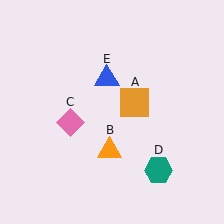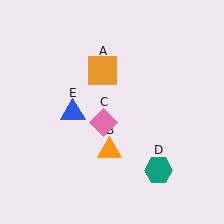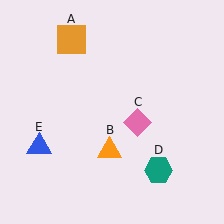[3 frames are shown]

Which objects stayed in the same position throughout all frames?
Orange triangle (object B) and teal hexagon (object D) remained stationary.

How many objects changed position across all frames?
3 objects changed position: orange square (object A), pink diamond (object C), blue triangle (object E).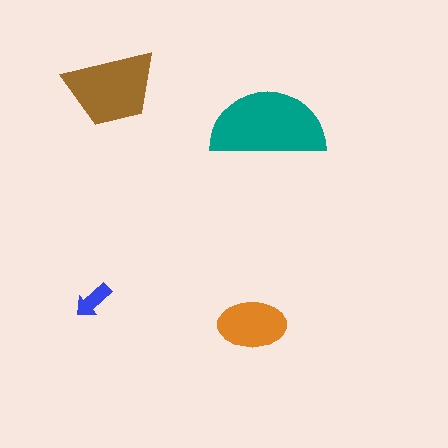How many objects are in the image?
There are 4 objects in the image.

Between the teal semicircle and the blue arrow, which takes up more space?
The teal semicircle.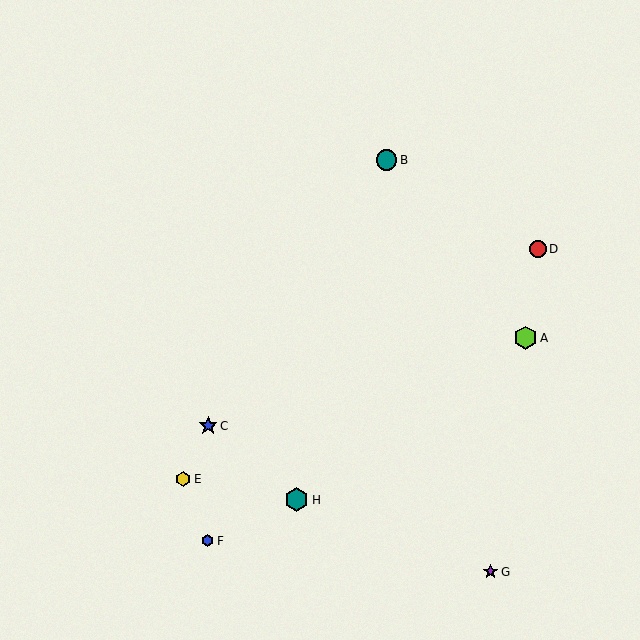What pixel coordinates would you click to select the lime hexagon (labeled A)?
Click at (526, 338) to select the lime hexagon A.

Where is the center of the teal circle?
The center of the teal circle is at (386, 160).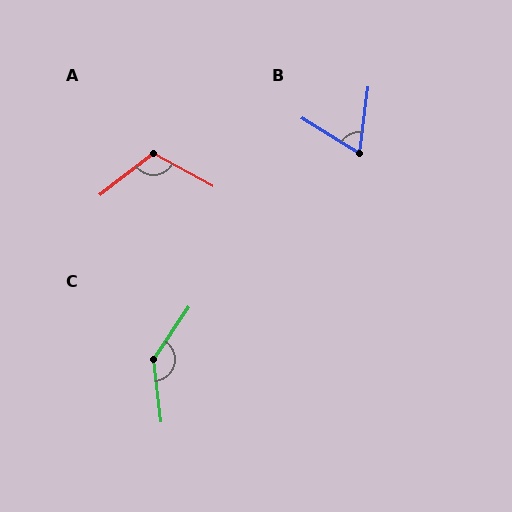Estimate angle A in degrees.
Approximately 113 degrees.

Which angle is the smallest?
B, at approximately 65 degrees.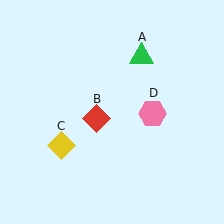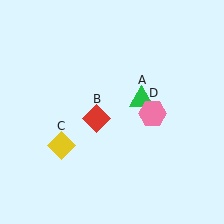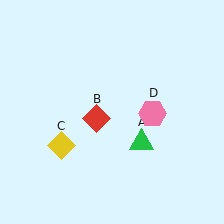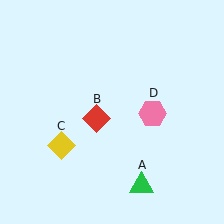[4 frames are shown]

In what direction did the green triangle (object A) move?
The green triangle (object A) moved down.